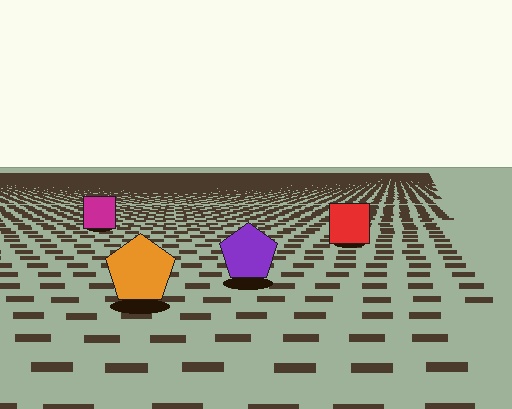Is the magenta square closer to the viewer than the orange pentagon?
No. The orange pentagon is closer — you can tell from the texture gradient: the ground texture is coarser near it.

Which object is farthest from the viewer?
The magenta square is farthest from the viewer. It appears smaller and the ground texture around it is denser.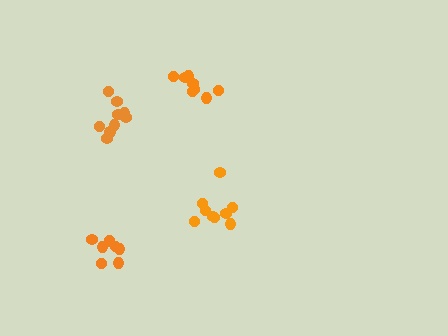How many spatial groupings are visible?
There are 4 spatial groupings.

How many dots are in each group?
Group 1: 8 dots, Group 2: 8 dots, Group 3: 9 dots, Group 4: 9 dots (34 total).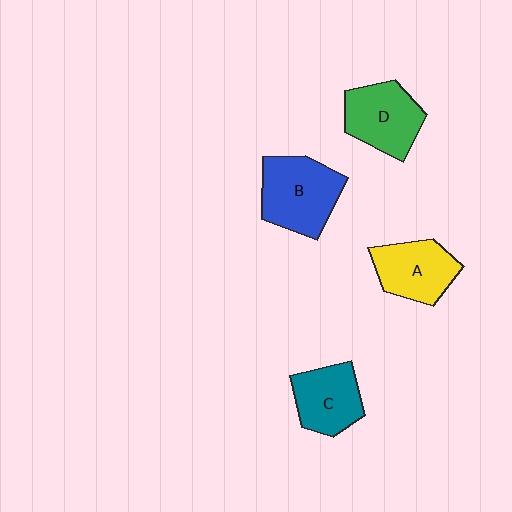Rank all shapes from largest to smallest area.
From largest to smallest: B (blue), D (green), A (yellow), C (teal).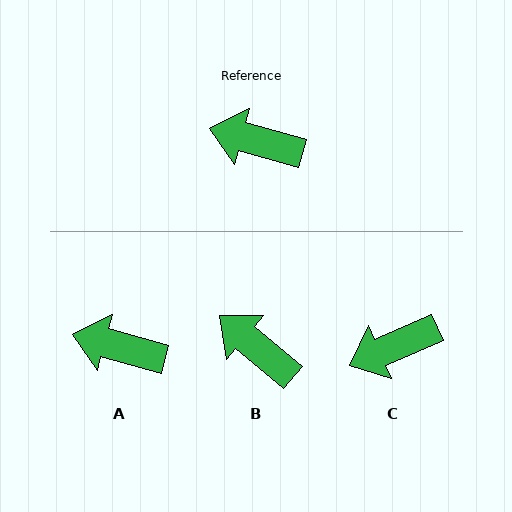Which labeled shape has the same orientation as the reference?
A.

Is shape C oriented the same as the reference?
No, it is off by about 39 degrees.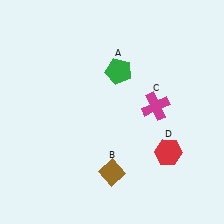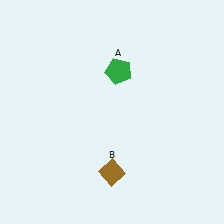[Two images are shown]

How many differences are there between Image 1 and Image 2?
There are 2 differences between the two images.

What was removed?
The magenta cross (C), the red hexagon (D) were removed in Image 2.